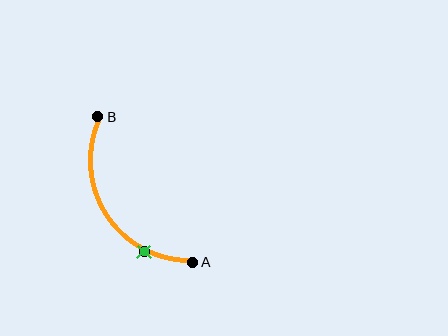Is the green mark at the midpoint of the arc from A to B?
No. The green mark lies on the arc but is closer to endpoint A. The arc midpoint would be at the point on the curve equidistant along the arc from both A and B.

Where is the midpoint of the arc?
The arc midpoint is the point on the curve farthest from the straight line joining A and B. It sits to the left of that line.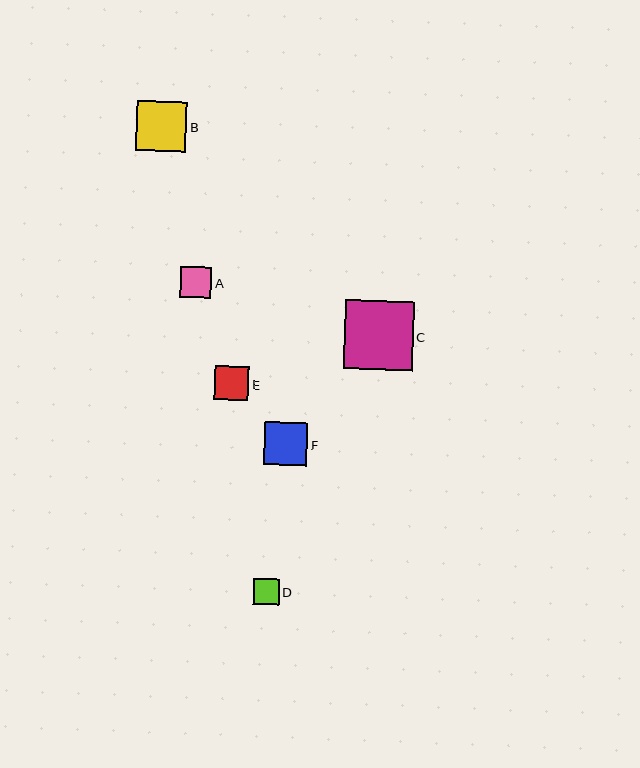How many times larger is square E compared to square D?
Square E is approximately 1.3 times the size of square D.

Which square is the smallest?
Square D is the smallest with a size of approximately 26 pixels.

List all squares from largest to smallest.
From largest to smallest: C, B, F, E, A, D.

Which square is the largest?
Square C is the largest with a size of approximately 69 pixels.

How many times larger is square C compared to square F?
Square C is approximately 1.6 times the size of square F.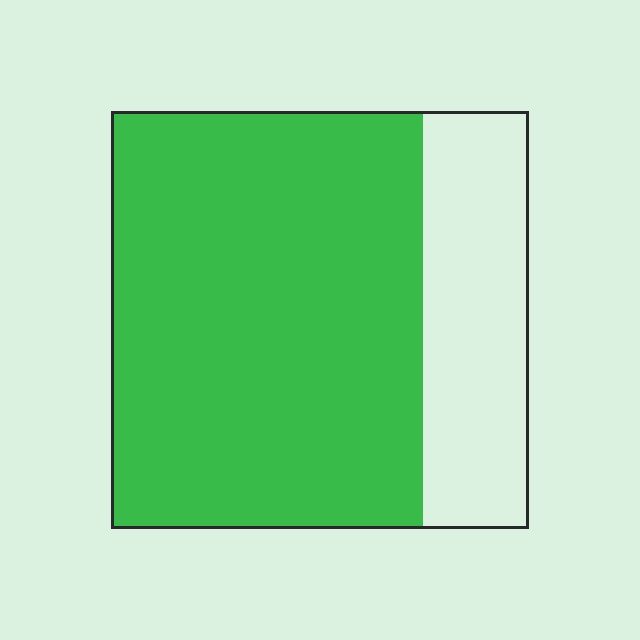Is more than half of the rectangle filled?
Yes.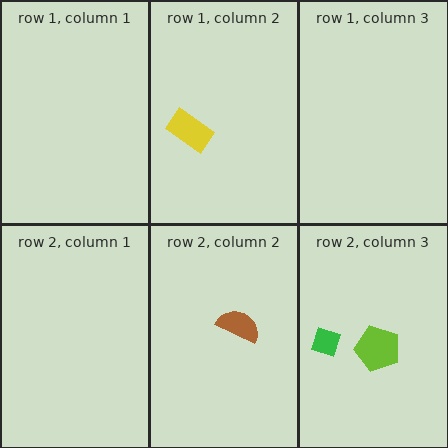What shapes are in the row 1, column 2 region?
The yellow rectangle.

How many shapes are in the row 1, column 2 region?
1.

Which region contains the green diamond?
The row 2, column 3 region.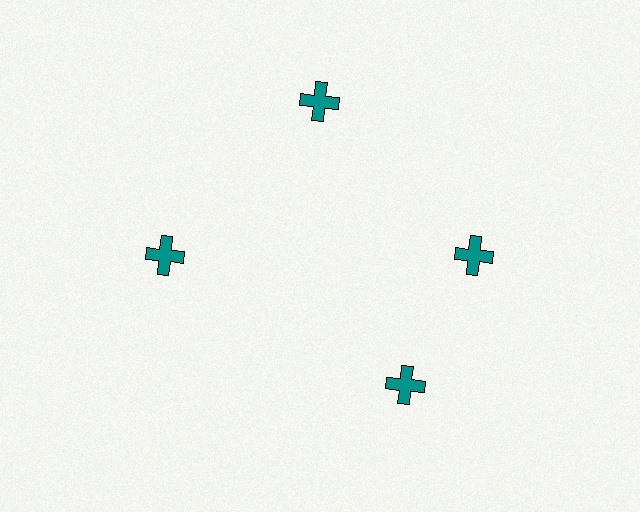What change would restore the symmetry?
The symmetry would be restored by rotating it back into even spacing with its neighbors so that all 4 crosses sit at equal angles and equal distance from the center.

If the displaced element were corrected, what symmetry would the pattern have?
It would have 4-fold rotational symmetry — the pattern would map onto itself every 90 degrees.